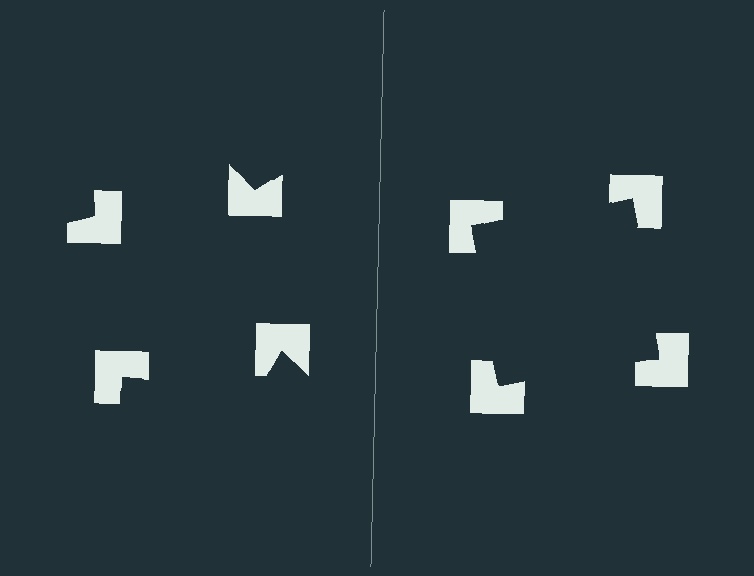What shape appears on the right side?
An illusory square.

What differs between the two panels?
The notched squares are positioned identically on both sides; only the wedge orientations differ. On the right they align to a square; on the left they are misaligned.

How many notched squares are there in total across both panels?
8 — 4 on each side.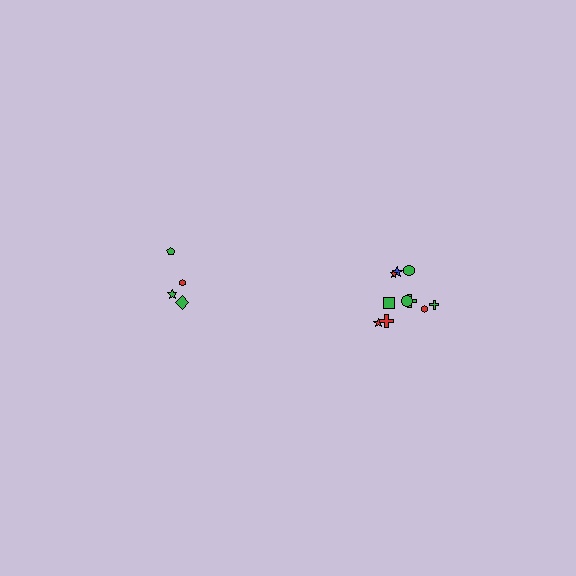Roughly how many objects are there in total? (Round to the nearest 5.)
Roughly 15 objects in total.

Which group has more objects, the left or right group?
The right group.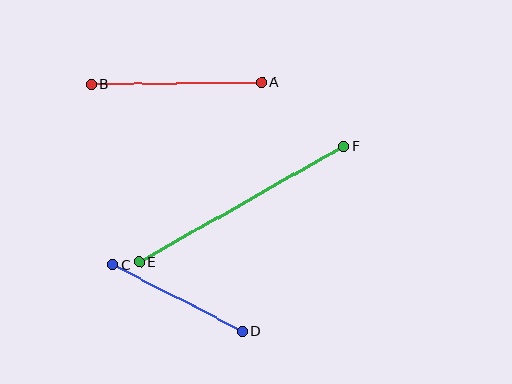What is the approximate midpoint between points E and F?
The midpoint is at approximately (241, 204) pixels.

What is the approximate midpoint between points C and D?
The midpoint is at approximately (178, 298) pixels.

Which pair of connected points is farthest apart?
Points E and F are farthest apart.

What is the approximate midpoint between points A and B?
The midpoint is at approximately (177, 83) pixels.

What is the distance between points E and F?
The distance is approximately 234 pixels.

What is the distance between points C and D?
The distance is approximately 146 pixels.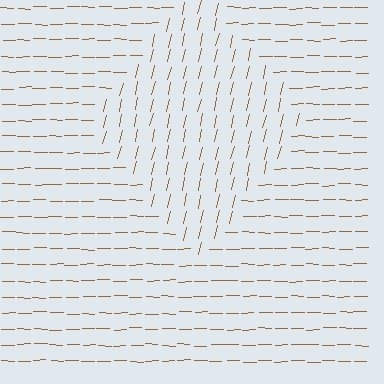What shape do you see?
I see a diamond.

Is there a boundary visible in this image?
Yes, there is a texture boundary formed by a change in line orientation.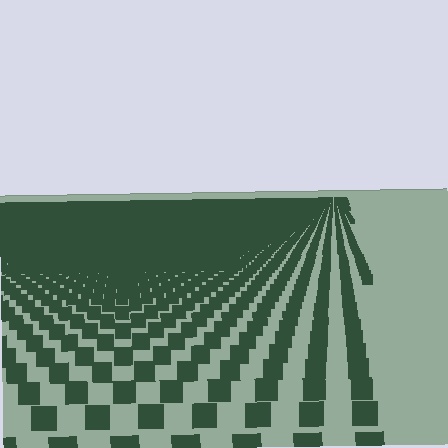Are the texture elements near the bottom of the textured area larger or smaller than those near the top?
Larger. Near the bottom, elements are closer to the viewer and appear at a bigger on-screen size.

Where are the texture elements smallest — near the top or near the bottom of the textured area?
Near the top.